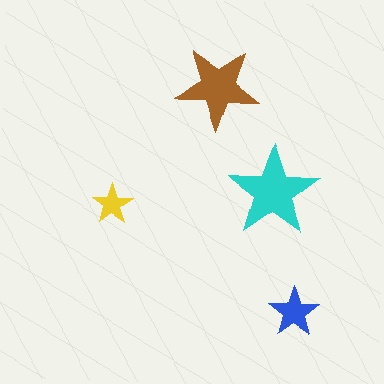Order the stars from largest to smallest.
the cyan one, the brown one, the blue one, the yellow one.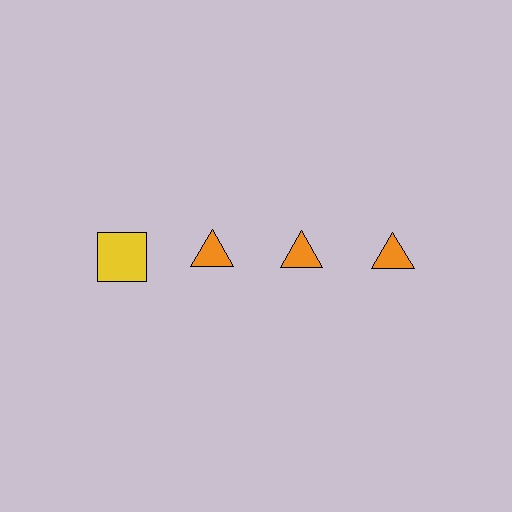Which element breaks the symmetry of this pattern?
The yellow square in the top row, leftmost column breaks the symmetry. All other shapes are orange triangles.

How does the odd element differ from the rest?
It differs in both color (yellow instead of orange) and shape (square instead of triangle).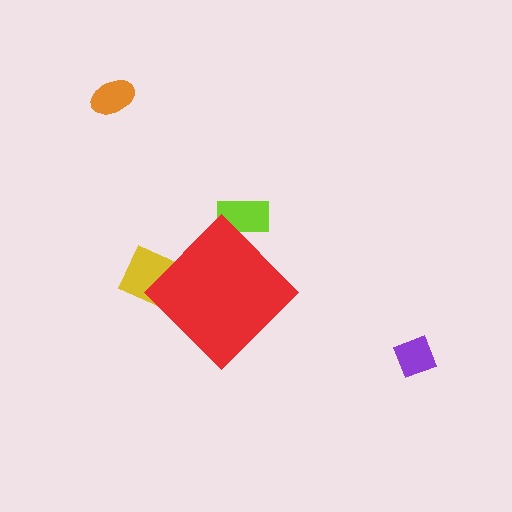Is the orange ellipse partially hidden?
No, the orange ellipse is fully visible.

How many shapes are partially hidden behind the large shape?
2 shapes are partially hidden.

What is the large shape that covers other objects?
A red diamond.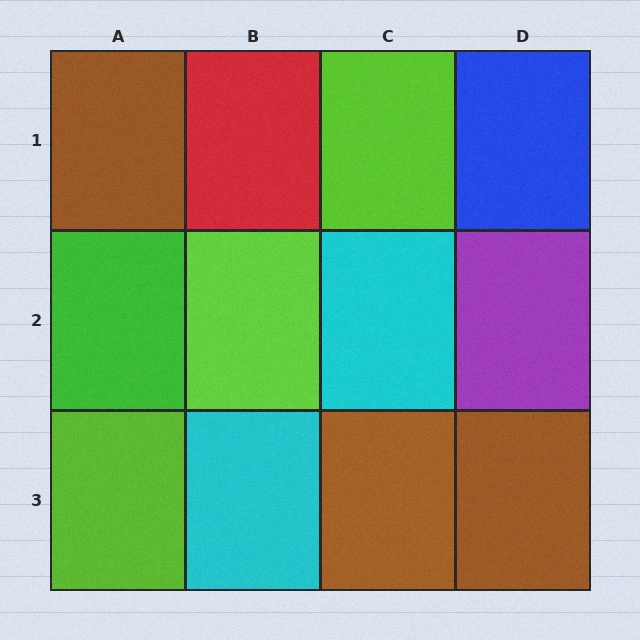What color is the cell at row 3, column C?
Brown.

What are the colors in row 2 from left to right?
Green, lime, cyan, purple.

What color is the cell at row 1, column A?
Brown.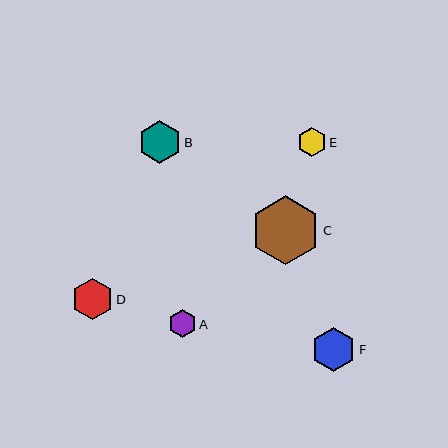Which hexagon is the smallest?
Hexagon A is the smallest with a size of approximately 28 pixels.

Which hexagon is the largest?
Hexagon C is the largest with a size of approximately 69 pixels.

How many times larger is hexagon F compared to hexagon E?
Hexagon F is approximately 1.5 times the size of hexagon E.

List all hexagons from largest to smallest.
From largest to smallest: C, F, B, D, E, A.